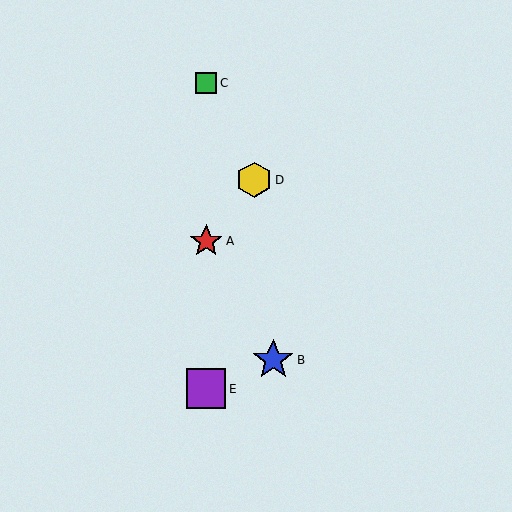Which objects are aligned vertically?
Objects A, C, E are aligned vertically.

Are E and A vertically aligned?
Yes, both are at x≈206.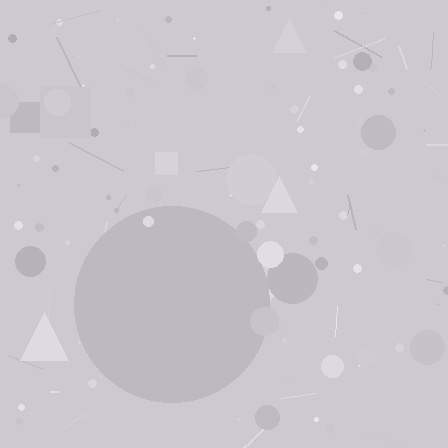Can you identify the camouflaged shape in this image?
The camouflaged shape is a circle.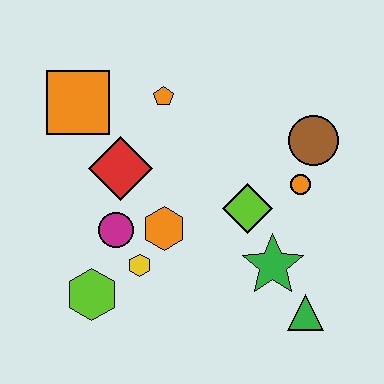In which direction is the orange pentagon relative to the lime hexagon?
The orange pentagon is above the lime hexagon.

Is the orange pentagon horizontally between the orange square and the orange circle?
Yes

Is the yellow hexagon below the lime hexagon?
No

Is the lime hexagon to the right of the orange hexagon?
No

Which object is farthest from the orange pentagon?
The green triangle is farthest from the orange pentagon.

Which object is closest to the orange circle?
The brown circle is closest to the orange circle.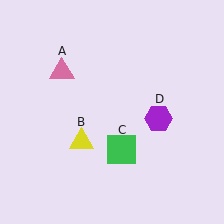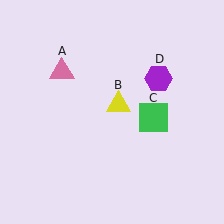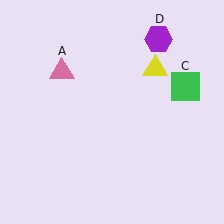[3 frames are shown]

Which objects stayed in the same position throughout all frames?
Pink triangle (object A) remained stationary.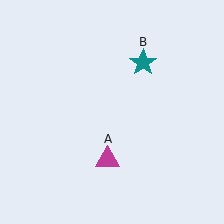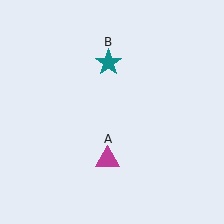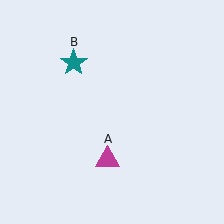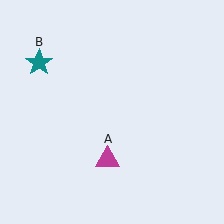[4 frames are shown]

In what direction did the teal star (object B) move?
The teal star (object B) moved left.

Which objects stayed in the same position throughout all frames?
Magenta triangle (object A) remained stationary.